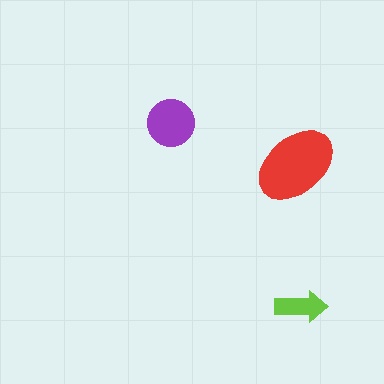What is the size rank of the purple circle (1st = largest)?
2nd.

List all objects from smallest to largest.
The lime arrow, the purple circle, the red ellipse.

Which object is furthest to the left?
The purple circle is leftmost.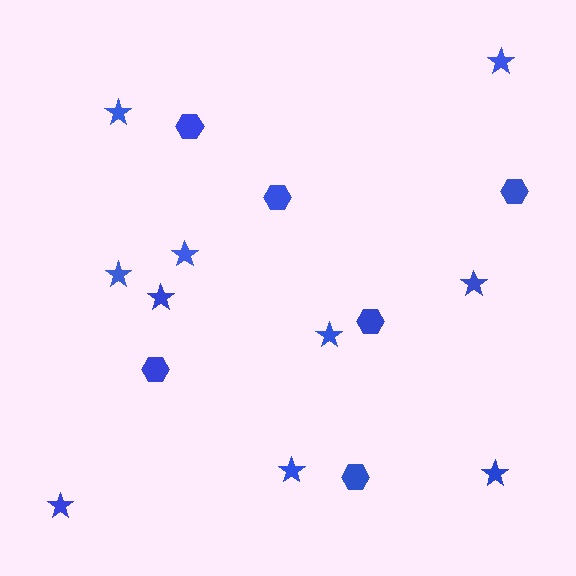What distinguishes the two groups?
There are 2 groups: one group of stars (10) and one group of hexagons (6).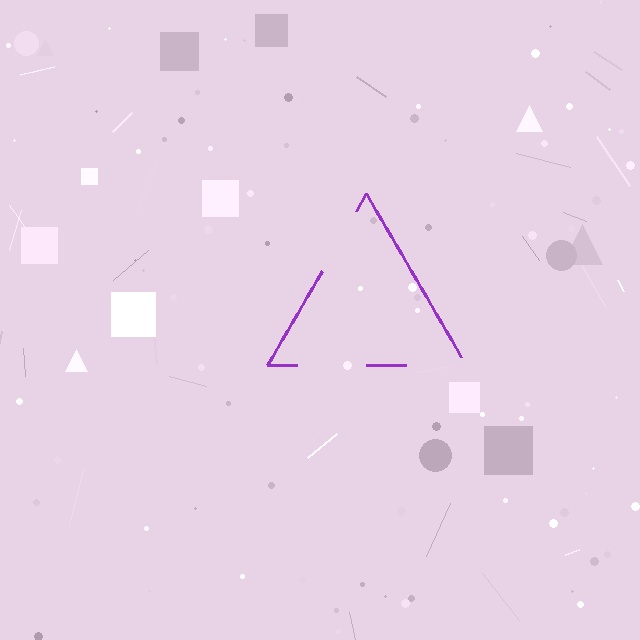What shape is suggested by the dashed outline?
The dashed outline suggests a triangle.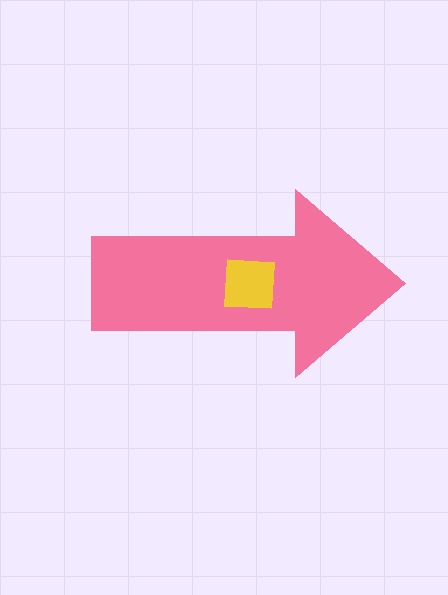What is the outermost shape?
The pink arrow.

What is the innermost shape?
The yellow square.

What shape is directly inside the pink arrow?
The yellow square.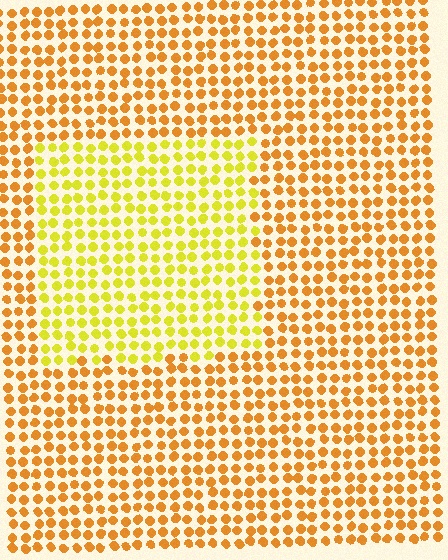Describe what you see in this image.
The image is filled with small orange elements in a uniform arrangement. A rectangle-shaped region is visible where the elements are tinted to a slightly different hue, forming a subtle color boundary.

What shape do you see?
I see a rectangle.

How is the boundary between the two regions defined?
The boundary is defined purely by a slight shift in hue (about 32 degrees). Spacing, size, and orientation are identical on both sides.